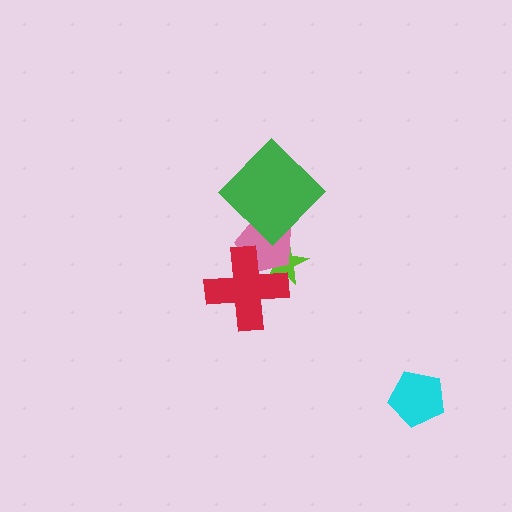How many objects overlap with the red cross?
2 objects overlap with the red cross.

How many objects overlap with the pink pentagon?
3 objects overlap with the pink pentagon.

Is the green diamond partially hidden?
No, no other shape covers it.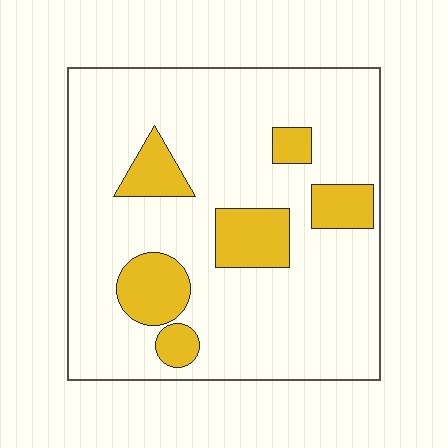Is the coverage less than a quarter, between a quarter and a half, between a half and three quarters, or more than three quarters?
Less than a quarter.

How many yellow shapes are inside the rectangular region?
6.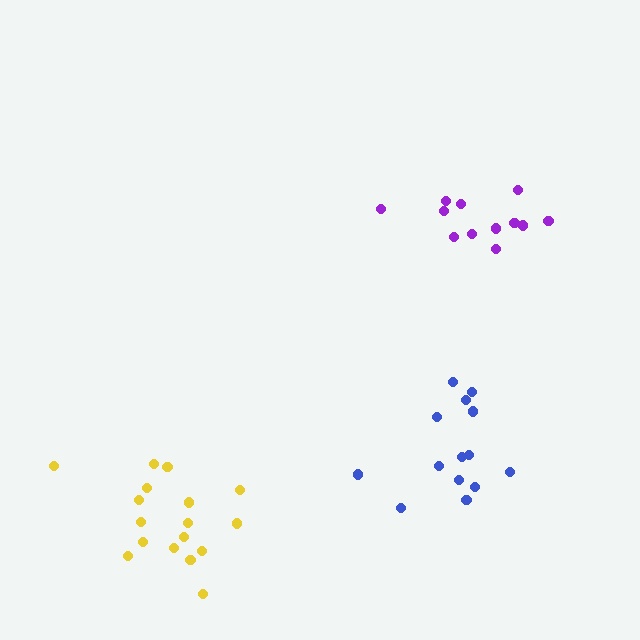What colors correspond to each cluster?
The clusters are colored: blue, yellow, purple.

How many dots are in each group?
Group 1: 14 dots, Group 2: 17 dots, Group 3: 12 dots (43 total).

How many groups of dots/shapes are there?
There are 3 groups.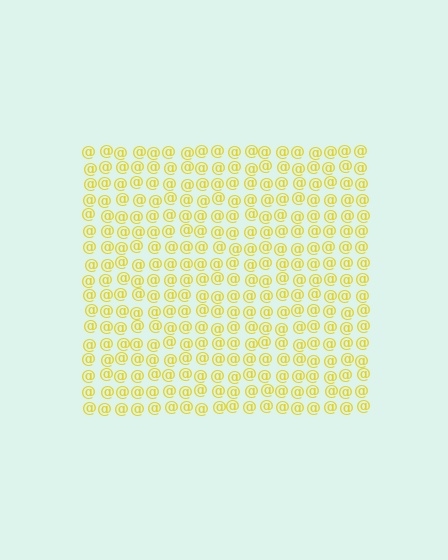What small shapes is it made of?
It is made of small at signs.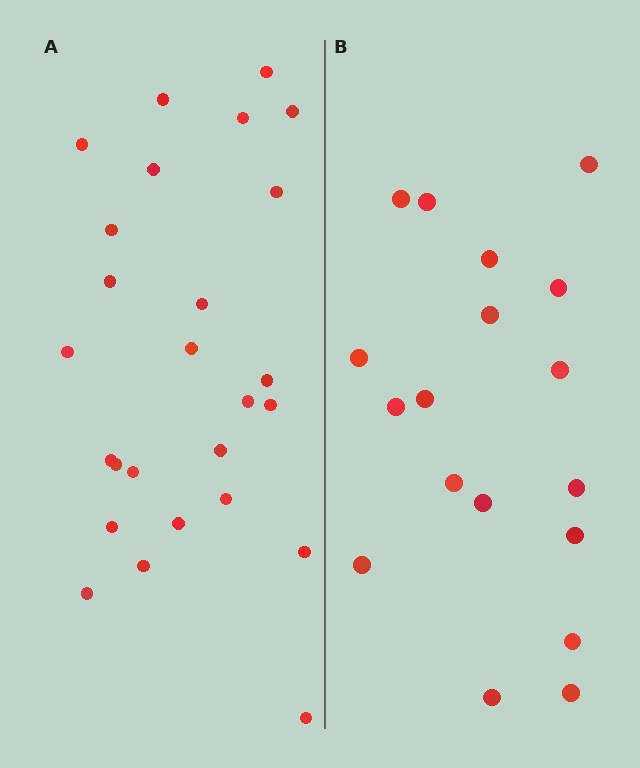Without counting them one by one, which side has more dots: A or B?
Region A (the left region) has more dots.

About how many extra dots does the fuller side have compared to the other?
Region A has roughly 8 or so more dots than region B.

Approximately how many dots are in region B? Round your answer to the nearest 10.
About 20 dots. (The exact count is 18, which rounds to 20.)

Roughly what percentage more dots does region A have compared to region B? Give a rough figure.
About 45% more.